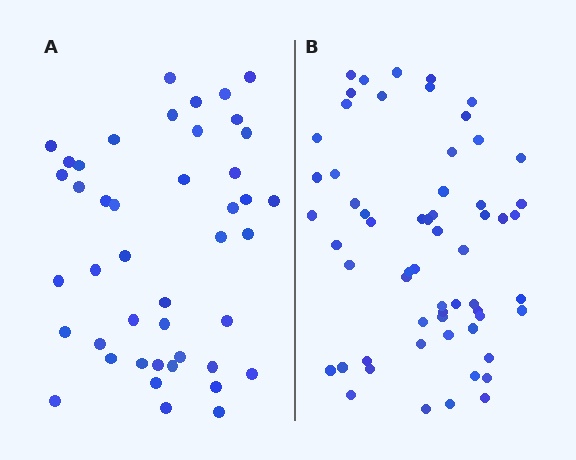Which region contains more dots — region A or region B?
Region B (the right region) has more dots.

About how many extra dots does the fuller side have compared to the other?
Region B has approximately 15 more dots than region A.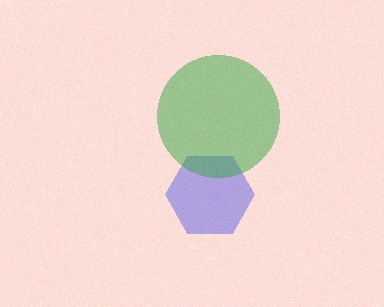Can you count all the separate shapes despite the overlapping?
Yes, there are 2 separate shapes.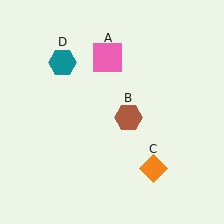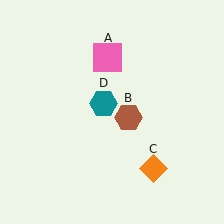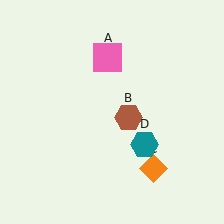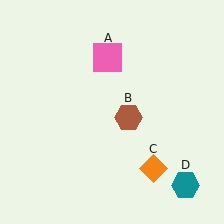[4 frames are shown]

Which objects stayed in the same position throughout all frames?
Pink square (object A) and brown hexagon (object B) and orange diamond (object C) remained stationary.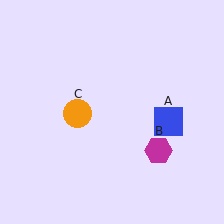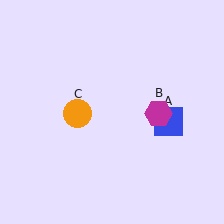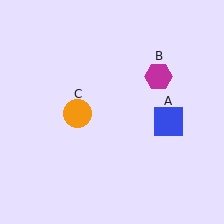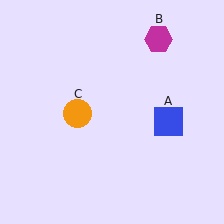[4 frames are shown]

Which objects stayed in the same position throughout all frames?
Blue square (object A) and orange circle (object C) remained stationary.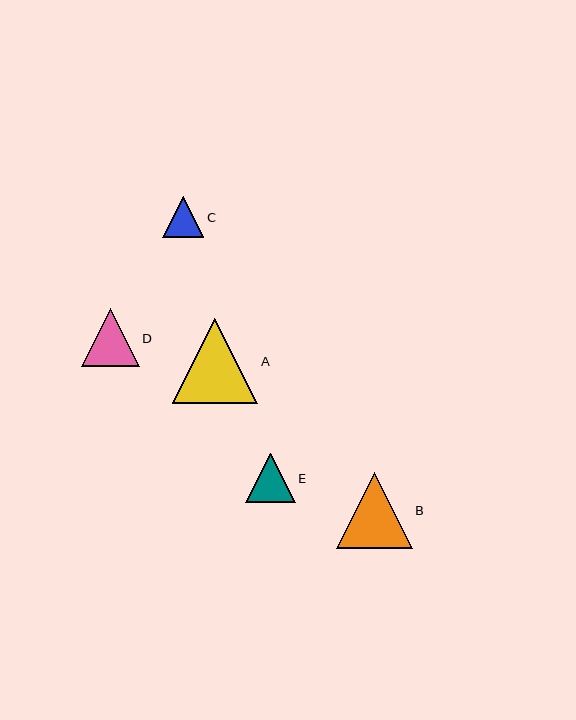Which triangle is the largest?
Triangle A is the largest with a size of approximately 86 pixels.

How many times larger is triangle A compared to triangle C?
Triangle A is approximately 2.1 times the size of triangle C.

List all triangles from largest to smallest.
From largest to smallest: A, B, D, E, C.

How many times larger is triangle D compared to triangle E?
Triangle D is approximately 1.2 times the size of triangle E.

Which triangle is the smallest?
Triangle C is the smallest with a size of approximately 42 pixels.